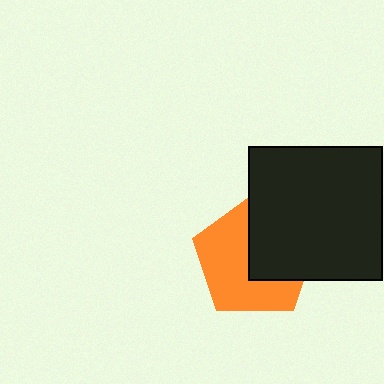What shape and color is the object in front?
The object in front is a black square.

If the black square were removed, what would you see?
You would see the complete orange pentagon.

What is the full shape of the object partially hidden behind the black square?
The partially hidden object is an orange pentagon.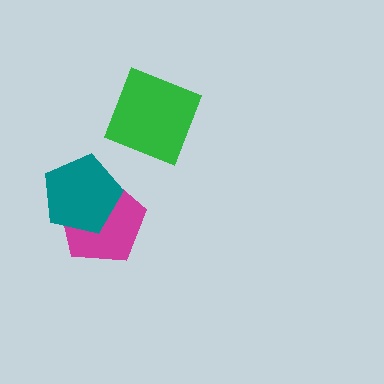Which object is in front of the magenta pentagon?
The teal pentagon is in front of the magenta pentagon.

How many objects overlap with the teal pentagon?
1 object overlaps with the teal pentagon.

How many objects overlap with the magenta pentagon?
1 object overlaps with the magenta pentagon.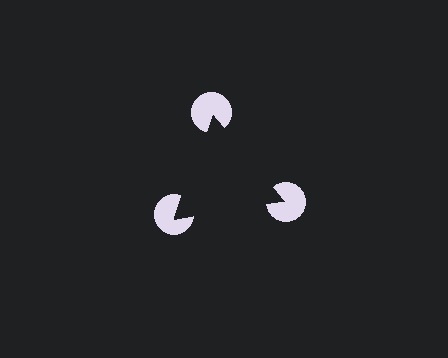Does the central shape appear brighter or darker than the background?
It typically appears slightly darker than the background, even though no actual brightness change is drawn.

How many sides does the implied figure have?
3 sides.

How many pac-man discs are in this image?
There are 3 — one at each vertex of the illusory triangle.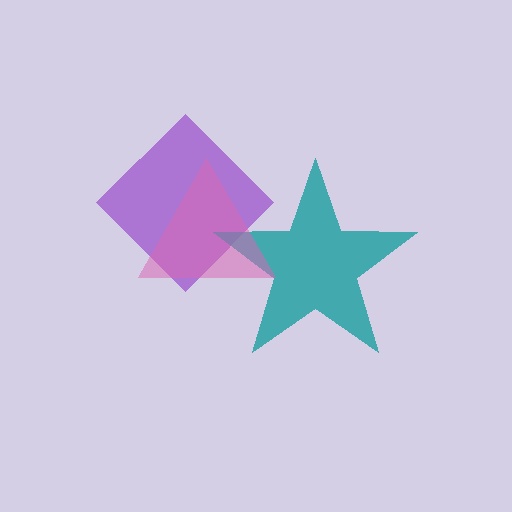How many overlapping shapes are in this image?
There are 3 overlapping shapes in the image.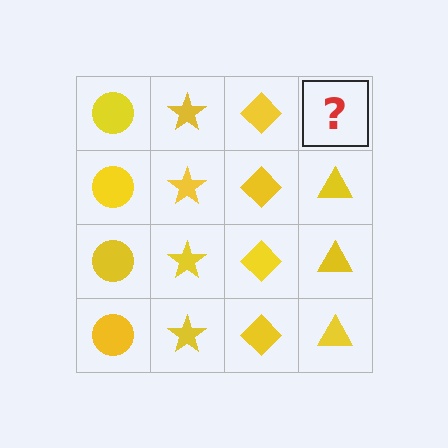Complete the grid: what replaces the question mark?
The question mark should be replaced with a yellow triangle.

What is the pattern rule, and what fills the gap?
The rule is that each column has a consistent shape. The gap should be filled with a yellow triangle.